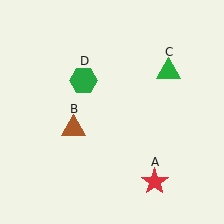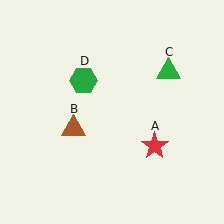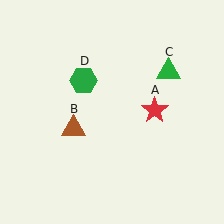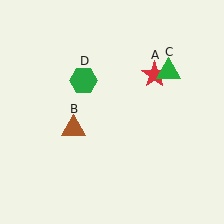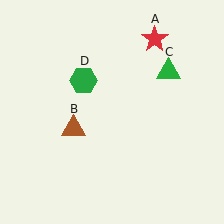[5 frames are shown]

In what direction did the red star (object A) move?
The red star (object A) moved up.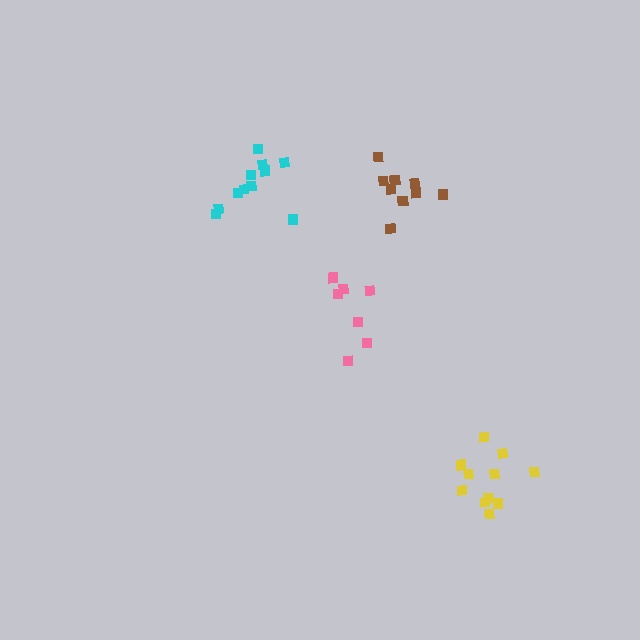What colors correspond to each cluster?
The clusters are colored: yellow, pink, brown, cyan.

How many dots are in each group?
Group 1: 11 dots, Group 2: 7 dots, Group 3: 9 dots, Group 4: 11 dots (38 total).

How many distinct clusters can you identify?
There are 4 distinct clusters.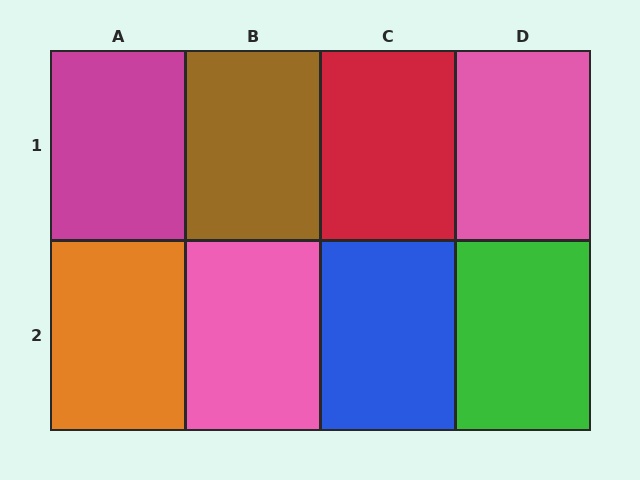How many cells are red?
1 cell is red.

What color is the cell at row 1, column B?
Brown.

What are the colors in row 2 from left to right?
Orange, pink, blue, green.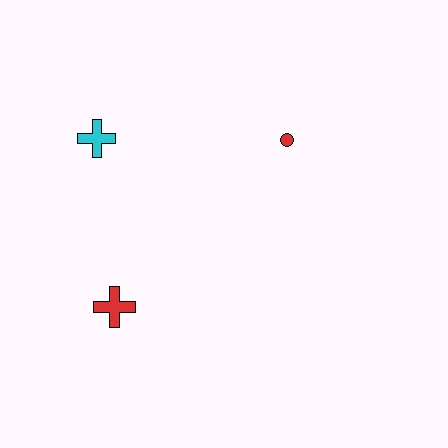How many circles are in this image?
There is 1 circle.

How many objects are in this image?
There are 3 objects.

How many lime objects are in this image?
There are no lime objects.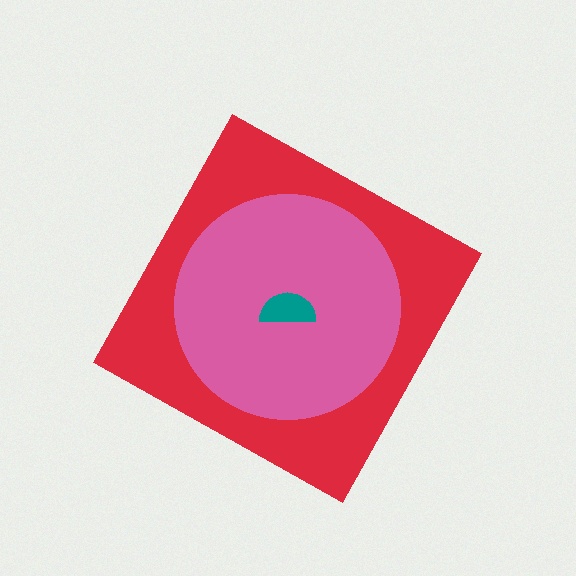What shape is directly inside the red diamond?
The pink circle.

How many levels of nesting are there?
3.